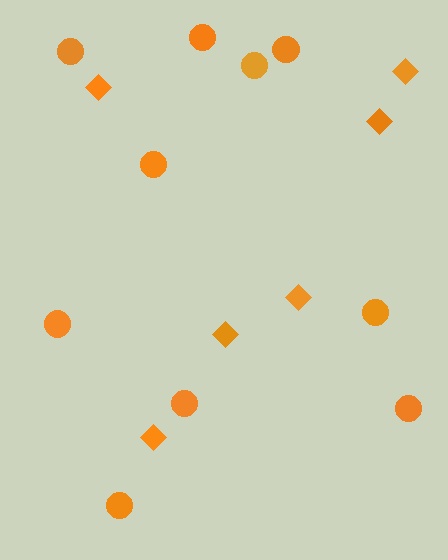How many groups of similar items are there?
There are 2 groups: one group of circles (10) and one group of diamonds (6).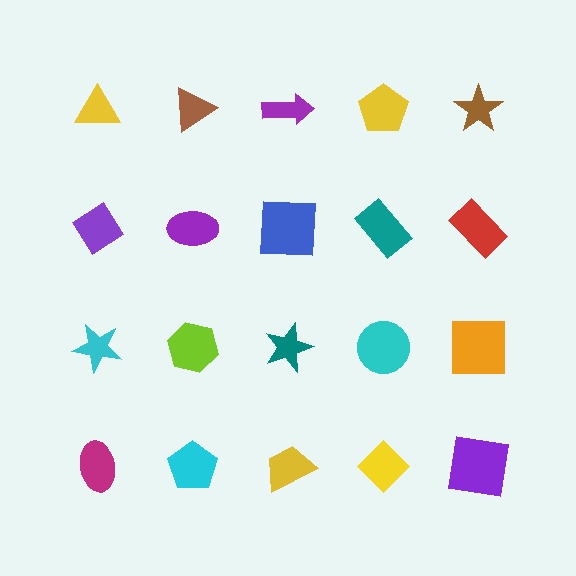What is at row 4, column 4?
A yellow diamond.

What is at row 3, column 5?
An orange square.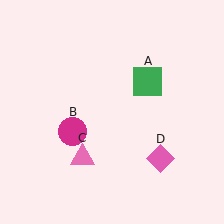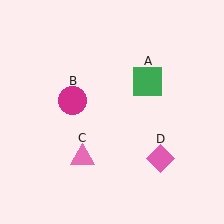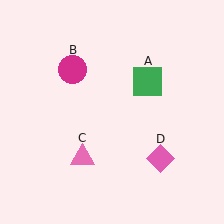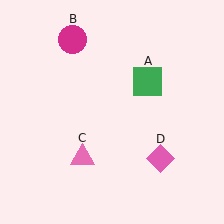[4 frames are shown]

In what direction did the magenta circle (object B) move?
The magenta circle (object B) moved up.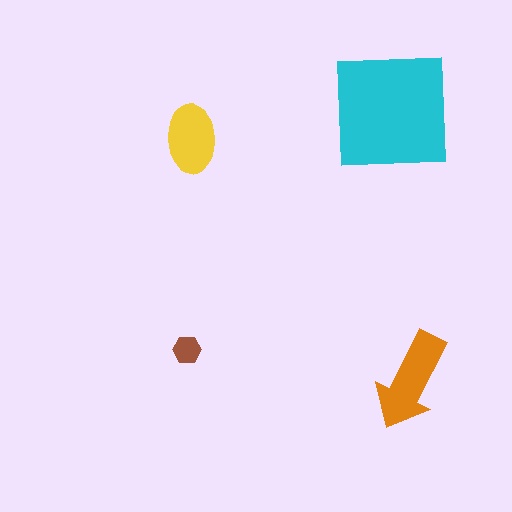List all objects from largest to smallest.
The cyan square, the orange arrow, the yellow ellipse, the brown hexagon.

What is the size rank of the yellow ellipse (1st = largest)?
3rd.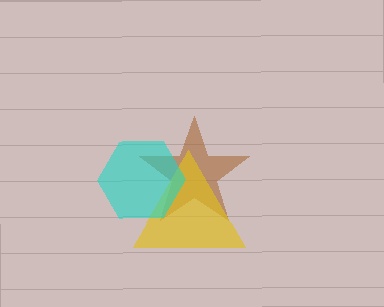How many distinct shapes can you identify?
There are 3 distinct shapes: a brown star, a yellow triangle, a cyan hexagon.